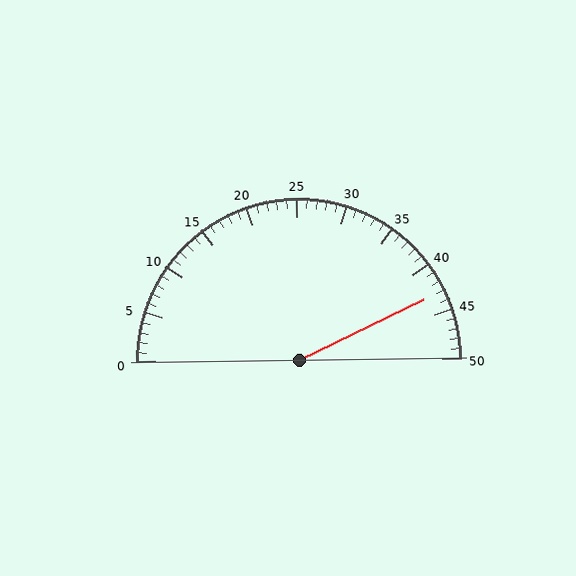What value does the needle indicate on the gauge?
The needle indicates approximately 43.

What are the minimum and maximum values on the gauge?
The gauge ranges from 0 to 50.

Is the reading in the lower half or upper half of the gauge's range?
The reading is in the upper half of the range (0 to 50).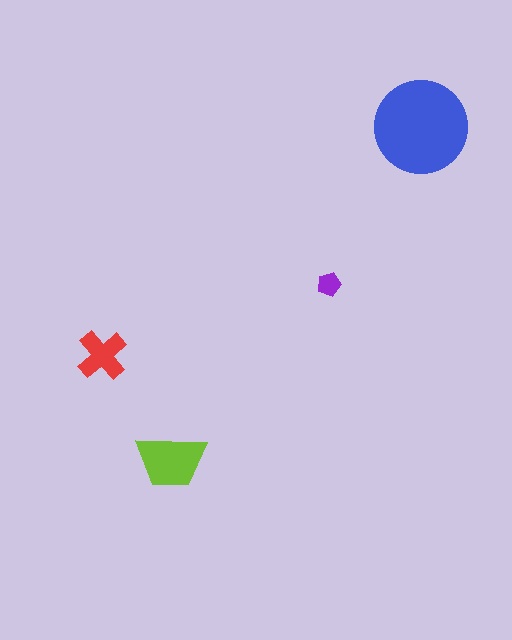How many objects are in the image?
There are 4 objects in the image.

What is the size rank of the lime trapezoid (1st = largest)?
2nd.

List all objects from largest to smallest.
The blue circle, the lime trapezoid, the red cross, the purple pentagon.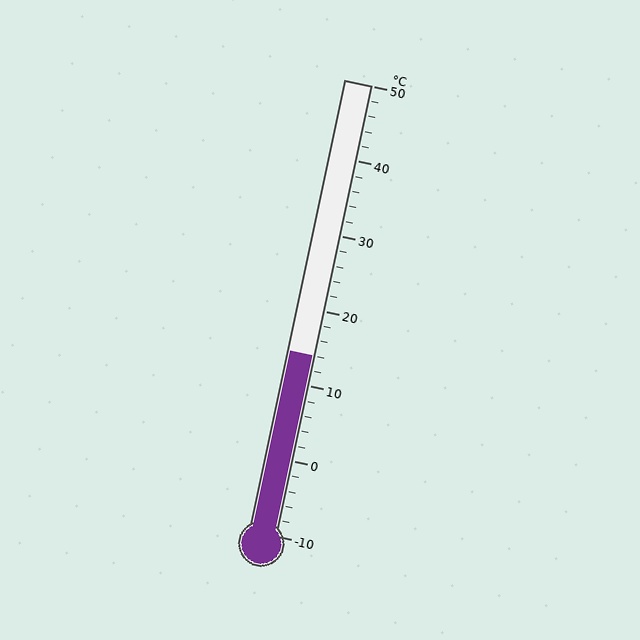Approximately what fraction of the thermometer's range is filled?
The thermometer is filled to approximately 40% of its range.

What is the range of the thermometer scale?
The thermometer scale ranges from -10°C to 50°C.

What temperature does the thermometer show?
The thermometer shows approximately 14°C.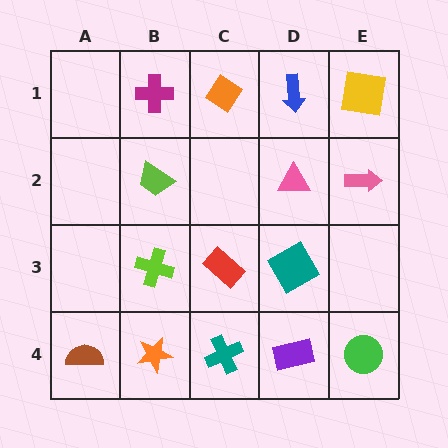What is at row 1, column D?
A blue arrow.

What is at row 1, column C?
An orange diamond.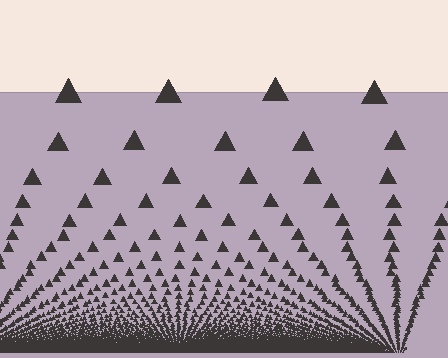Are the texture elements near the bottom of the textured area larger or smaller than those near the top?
Smaller. The gradient is inverted — elements near the bottom are smaller and denser.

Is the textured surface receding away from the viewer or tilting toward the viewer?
The surface appears to tilt toward the viewer. Texture elements get larger and sparser toward the top.